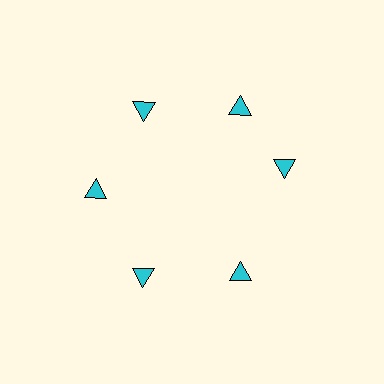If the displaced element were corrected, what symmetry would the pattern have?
It would have 6-fold rotational symmetry — the pattern would map onto itself every 60 degrees.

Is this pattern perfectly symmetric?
No. The 6 cyan triangles are arranged in a ring, but one element near the 3 o'clock position is rotated out of alignment along the ring, breaking the 6-fold rotational symmetry.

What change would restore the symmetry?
The symmetry would be restored by rotating it back into even spacing with its neighbors so that all 6 triangles sit at equal angles and equal distance from the center.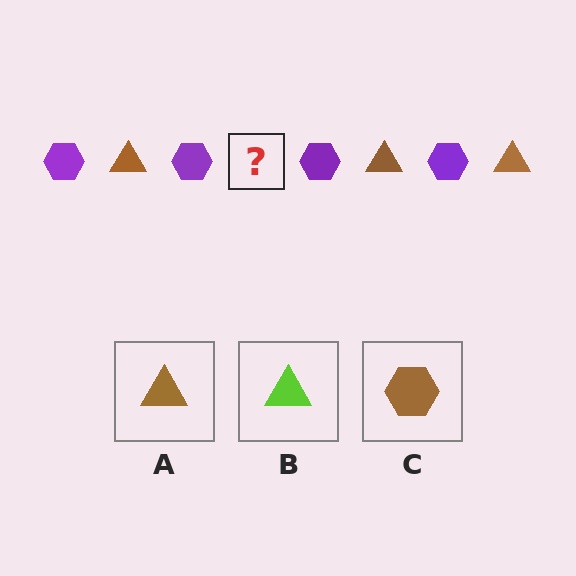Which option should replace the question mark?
Option A.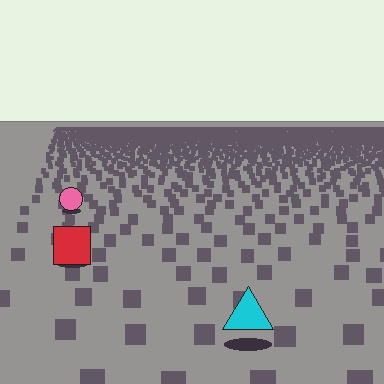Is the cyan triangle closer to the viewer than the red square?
Yes. The cyan triangle is closer — you can tell from the texture gradient: the ground texture is coarser near it.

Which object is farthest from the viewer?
The pink circle is farthest from the viewer. It appears smaller and the ground texture around it is denser.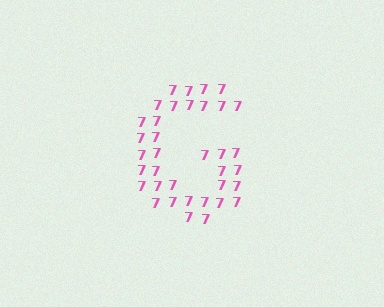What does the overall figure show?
The overall figure shows the letter G.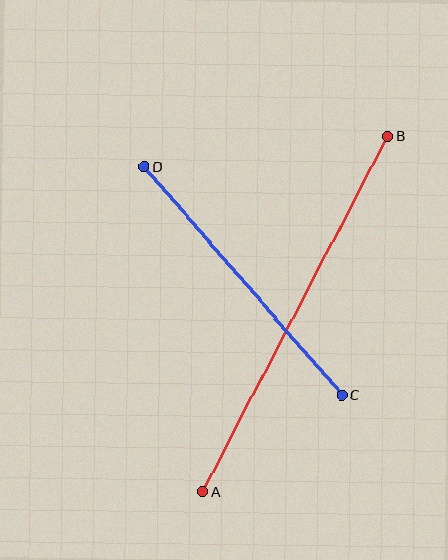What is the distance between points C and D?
The distance is approximately 301 pixels.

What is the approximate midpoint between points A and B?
The midpoint is at approximately (295, 314) pixels.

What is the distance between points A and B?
The distance is approximately 400 pixels.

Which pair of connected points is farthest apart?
Points A and B are farthest apart.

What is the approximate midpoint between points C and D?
The midpoint is at approximately (243, 281) pixels.